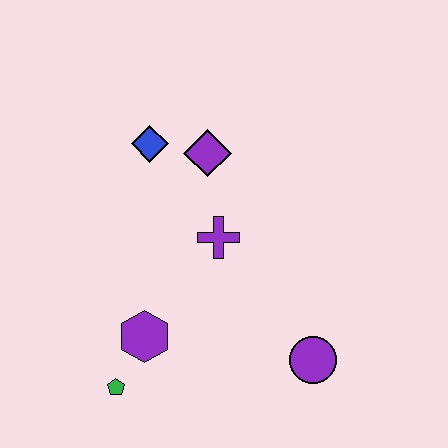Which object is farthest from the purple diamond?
The green pentagon is farthest from the purple diamond.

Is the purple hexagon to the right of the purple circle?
No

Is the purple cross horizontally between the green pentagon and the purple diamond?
No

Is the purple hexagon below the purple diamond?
Yes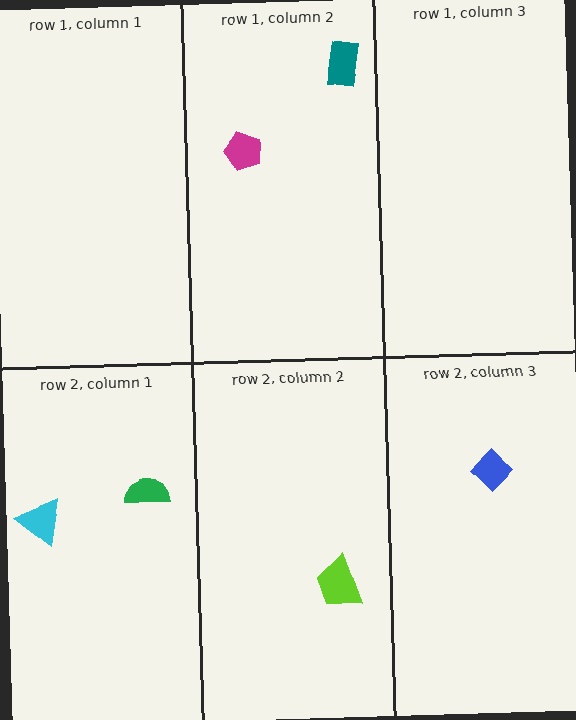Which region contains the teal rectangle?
The row 1, column 2 region.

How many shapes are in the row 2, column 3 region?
1.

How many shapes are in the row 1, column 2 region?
2.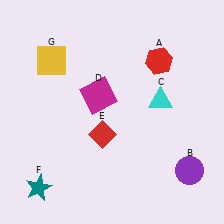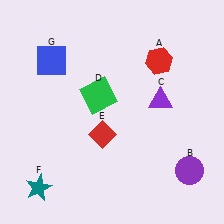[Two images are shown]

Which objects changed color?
C changed from cyan to purple. D changed from magenta to green. G changed from yellow to blue.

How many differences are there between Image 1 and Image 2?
There are 3 differences between the two images.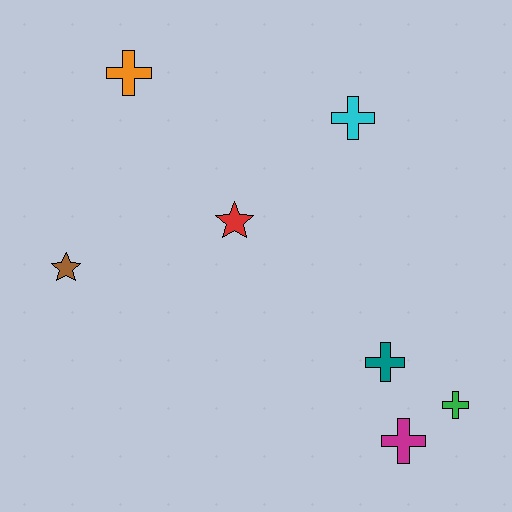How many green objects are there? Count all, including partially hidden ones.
There is 1 green object.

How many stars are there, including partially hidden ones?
There are 2 stars.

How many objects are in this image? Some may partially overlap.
There are 7 objects.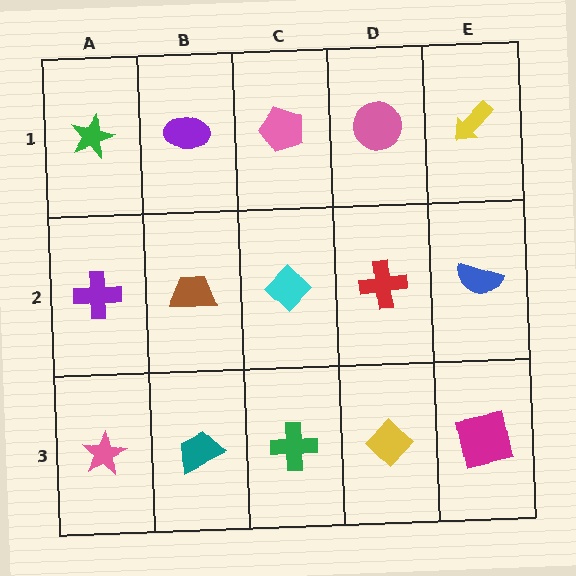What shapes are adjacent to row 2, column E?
A yellow arrow (row 1, column E), a magenta square (row 3, column E), a red cross (row 2, column D).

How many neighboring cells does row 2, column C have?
4.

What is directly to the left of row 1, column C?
A purple ellipse.